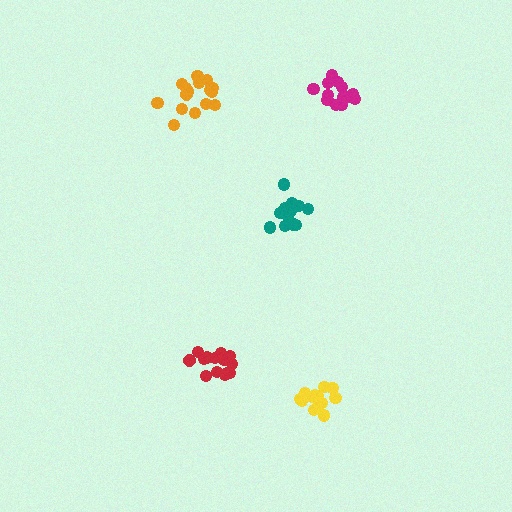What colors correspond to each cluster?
The clusters are colored: yellow, red, teal, orange, magenta.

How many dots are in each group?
Group 1: 14 dots, Group 2: 14 dots, Group 3: 14 dots, Group 4: 16 dots, Group 5: 13 dots (71 total).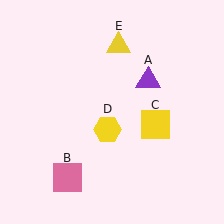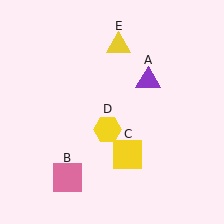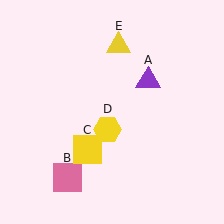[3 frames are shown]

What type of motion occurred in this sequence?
The yellow square (object C) rotated clockwise around the center of the scene.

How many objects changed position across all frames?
1 object changed position: yellow square (object C).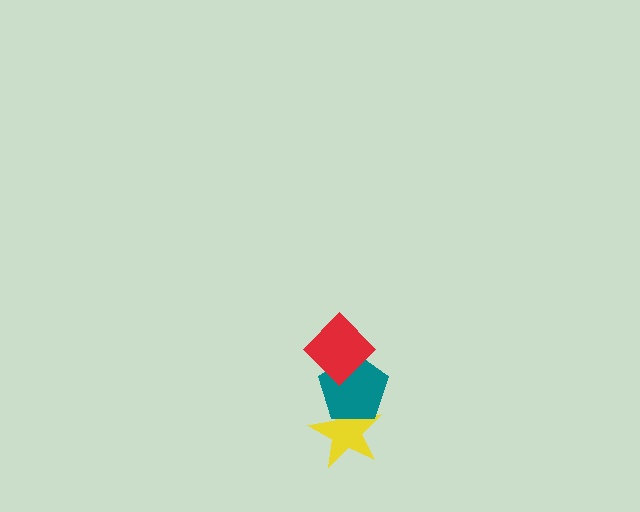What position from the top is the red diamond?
The red diamond is 1st from the top.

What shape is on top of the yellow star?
The teal pentagon is on top of the yellow star.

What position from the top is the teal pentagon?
The teal pentagon is 2nd from the top.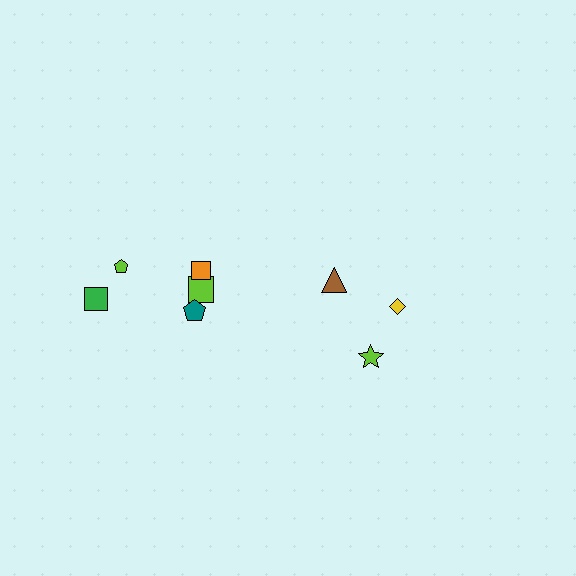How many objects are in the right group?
There are 3 objects.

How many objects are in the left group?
There are 5 objects.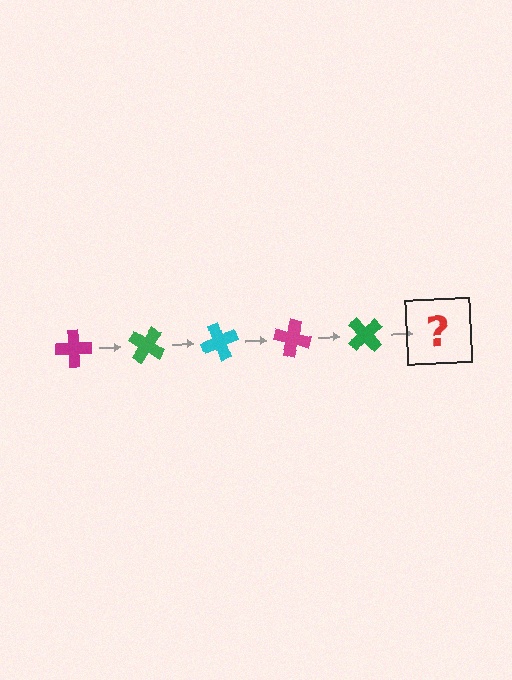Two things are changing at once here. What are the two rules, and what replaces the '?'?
The two rules are that it rotates 35 degrees each step and the color cycles through magenta, green, and cyan. The '?' should be a cyan cross, rotated 175 degrees from the start.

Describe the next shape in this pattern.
It should be a cyan cross, rotated 175 degrees from the start.